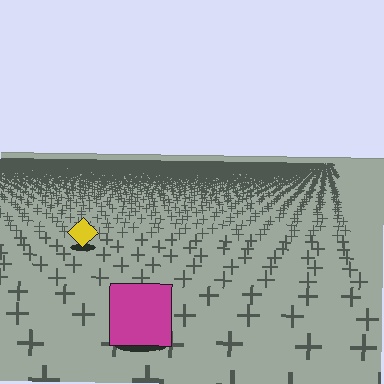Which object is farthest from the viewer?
The yellow diamond is farthest from the viewer. It appears smaller and the ground texture around it is denser.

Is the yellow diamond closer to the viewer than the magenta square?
No. The magenta square is closer — you can tell from the texture gradient: the ground texture is coarser near it.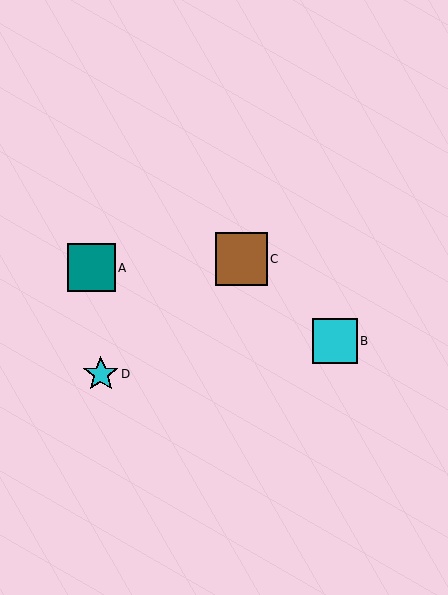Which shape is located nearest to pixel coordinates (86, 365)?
The cyan star (labeled D) at (101, 374) is nearest to that location.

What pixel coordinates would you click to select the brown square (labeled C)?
Click at (241, 259) to select the brown square C.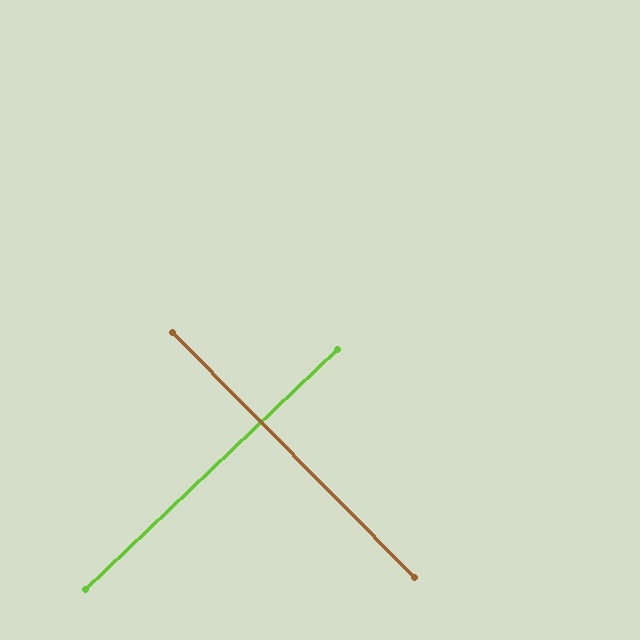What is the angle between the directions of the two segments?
Approximately 89 degrees.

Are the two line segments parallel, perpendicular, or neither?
Perpendicular — they meet at approximately 89°.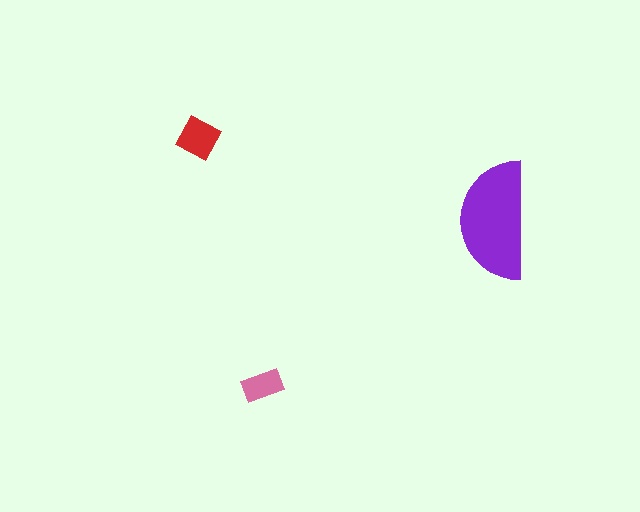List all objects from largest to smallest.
The purple semicircle, the red diamond, the pink rectangle.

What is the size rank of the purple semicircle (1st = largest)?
1st.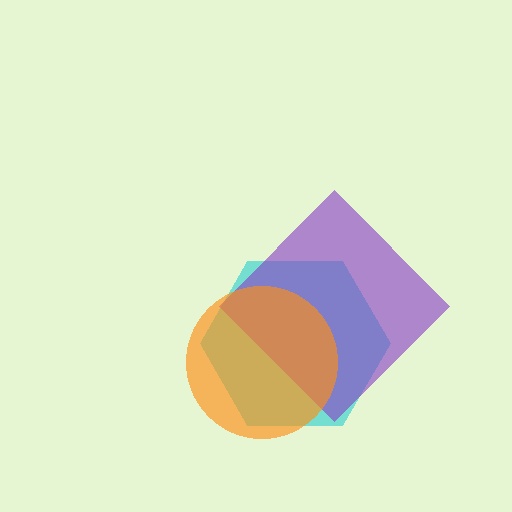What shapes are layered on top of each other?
The layered shapes are: a cyan hexagon, a purple diamond, an orange circle.